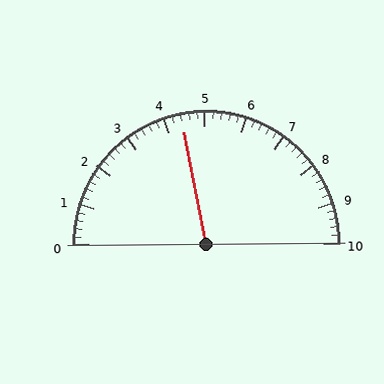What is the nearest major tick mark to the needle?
The nearest major tick mark is 4.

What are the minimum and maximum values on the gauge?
The gauge ranges from 0 to 10.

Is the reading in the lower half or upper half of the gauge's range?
The reading is in the lower half of the range (0 to 10).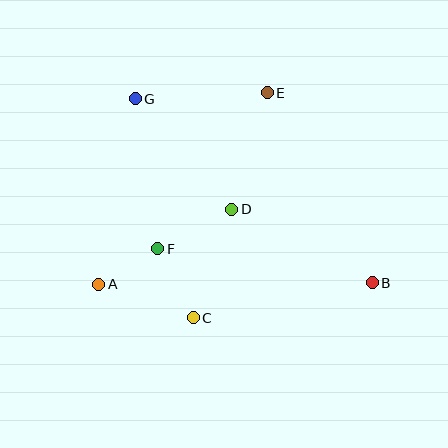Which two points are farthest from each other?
Points B and G are farthest from each other.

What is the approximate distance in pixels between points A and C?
The distance between A and C is approximately 101 pixels.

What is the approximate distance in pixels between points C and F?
The distance between C and F is approximately 78 pixels.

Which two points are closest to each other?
Points A and F are closest to each other.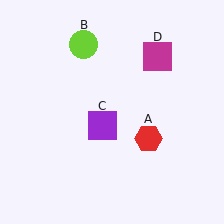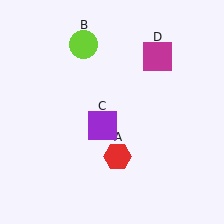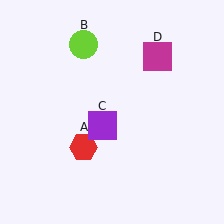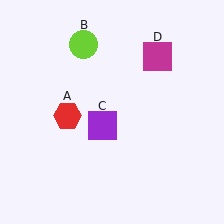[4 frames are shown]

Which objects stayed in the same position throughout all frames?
Lime circle (object B) and purple square (object C) and magenta square (object D) remained stationary.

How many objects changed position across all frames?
1 object changed position: red hexagon (object A).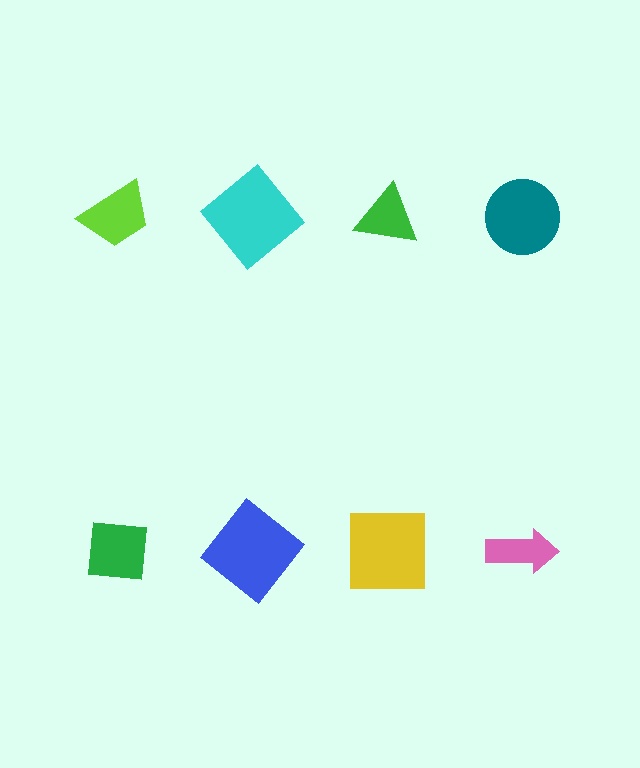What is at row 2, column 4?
A pink arrow.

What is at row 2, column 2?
A blue diamond.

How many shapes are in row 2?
4 shapes.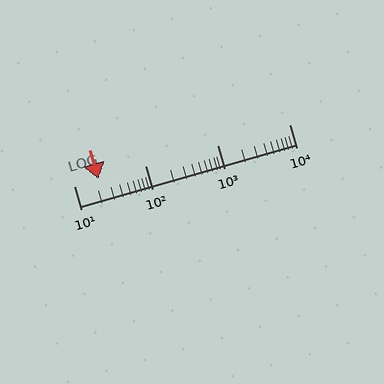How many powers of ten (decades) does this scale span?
The scale spans 3 decades, from 10 to 10000.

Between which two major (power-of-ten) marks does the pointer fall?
The pointer is between 10 and 100.